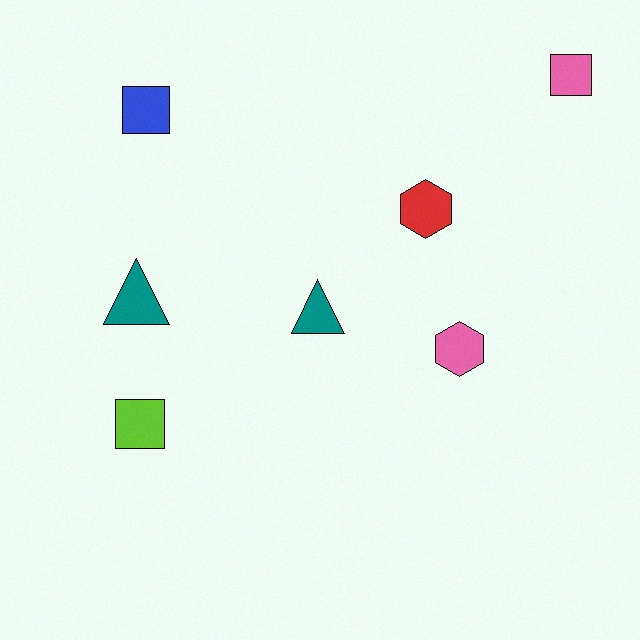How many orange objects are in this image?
There are no orange objects.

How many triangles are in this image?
There are 2 triangles.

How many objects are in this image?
There are 7 objects.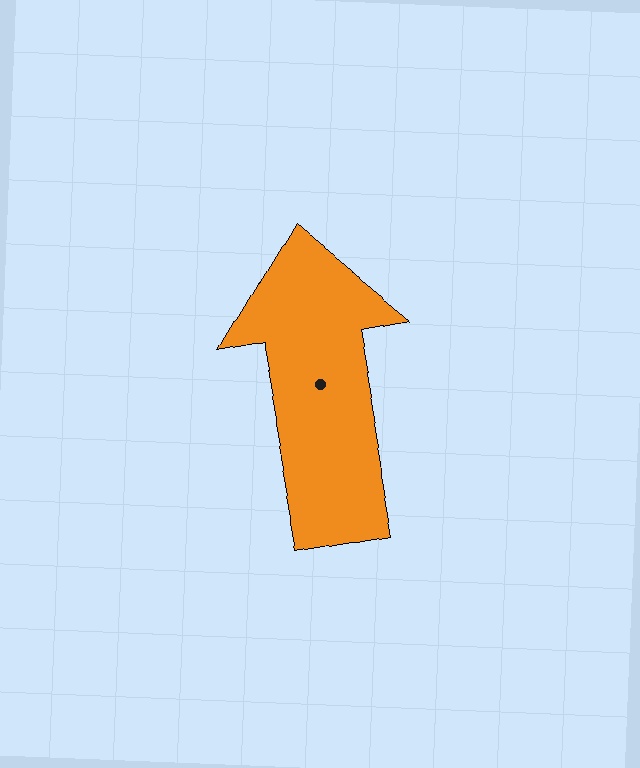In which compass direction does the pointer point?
North.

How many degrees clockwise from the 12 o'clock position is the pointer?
Approximately 350 degrees.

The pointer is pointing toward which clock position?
Roughly 12 o'clock.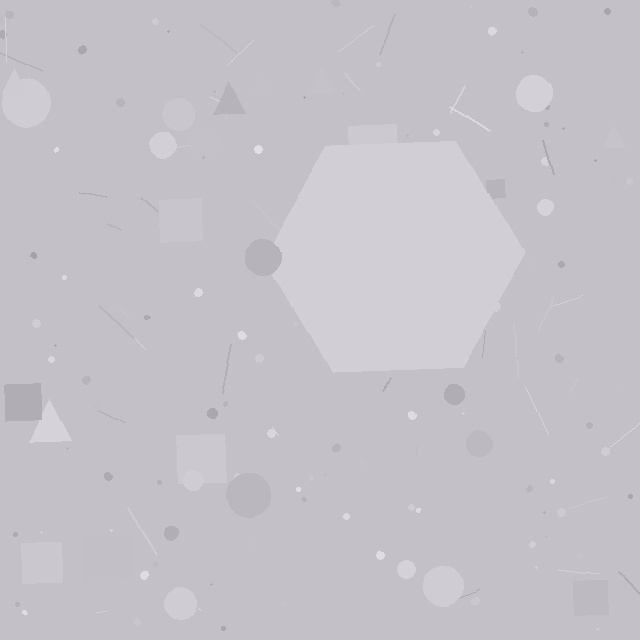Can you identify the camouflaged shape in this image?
The camouflaged shape is a hexagon.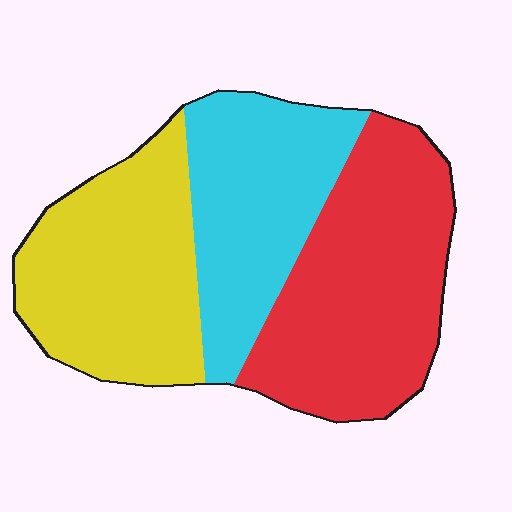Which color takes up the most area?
Red, at roughly 40%.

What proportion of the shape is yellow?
Yellow takes up about one third (1/3) of the shape.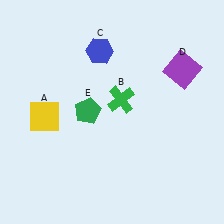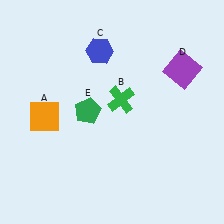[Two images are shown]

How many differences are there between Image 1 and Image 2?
There is 1 difference between the two images.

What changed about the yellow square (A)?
In Image 1, A is yellow. In Image 2, it changed to orange.